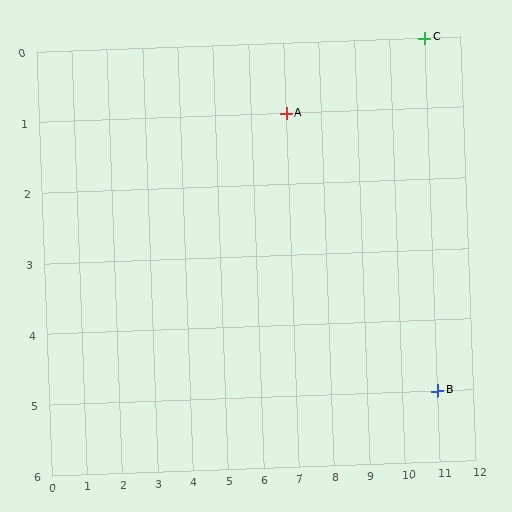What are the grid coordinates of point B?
Point B is at grid coordinates (11, 5).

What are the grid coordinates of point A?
Point A is at grid coordinates (7, 1).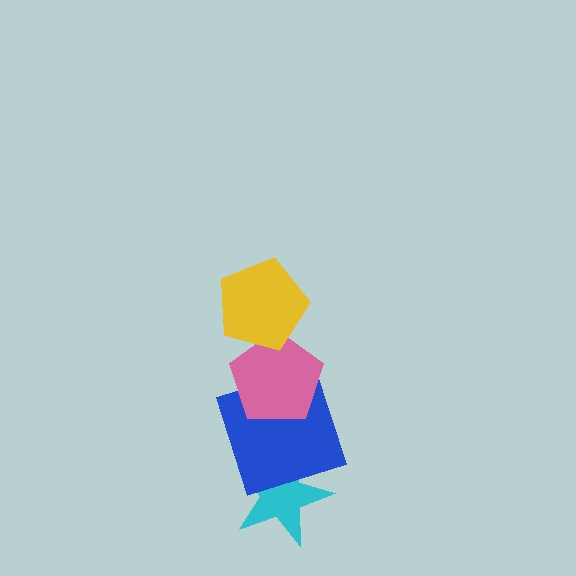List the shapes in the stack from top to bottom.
From top to bottom: the yellow pentagon, the pink pentagon, the blue square, the cyan star.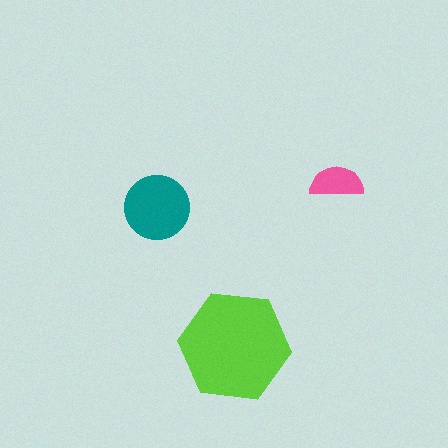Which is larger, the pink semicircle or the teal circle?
The teal circle.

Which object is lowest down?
The lime hexagon is bottommost.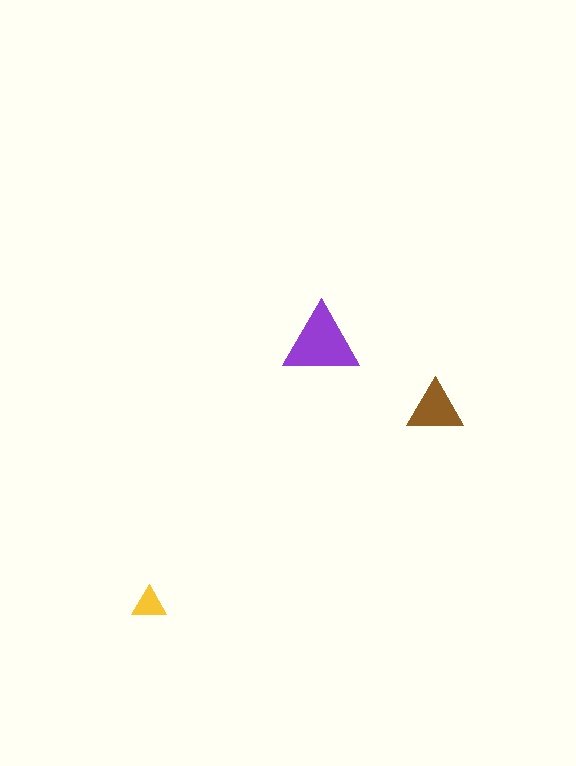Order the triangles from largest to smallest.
the purple one, the brown one, the yellow one.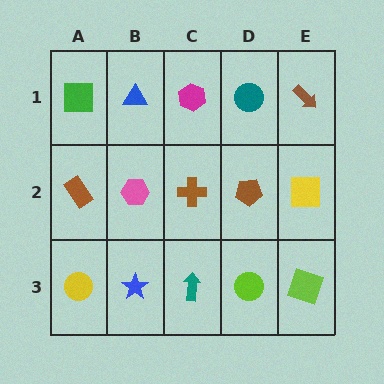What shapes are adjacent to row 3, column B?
A pink hexagon (row 2, column B), a yellow circle (row 3, column A), a teal arrow (row 3, column C).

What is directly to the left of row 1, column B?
A green square.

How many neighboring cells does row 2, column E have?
3.